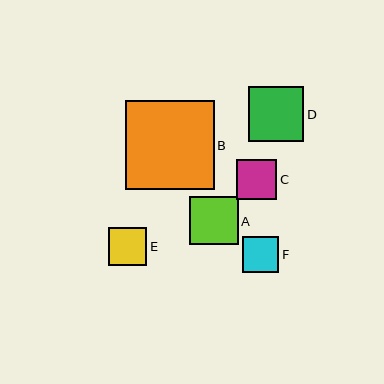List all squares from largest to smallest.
From largest to smallest: B, D, A, C, E, F.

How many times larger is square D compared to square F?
Square D is approximately 1.5 times the size of square F.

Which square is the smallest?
Square F is the smallest with a size of approximately 36 pixels.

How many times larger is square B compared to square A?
Square B is approximately 1.8 times the size of square A.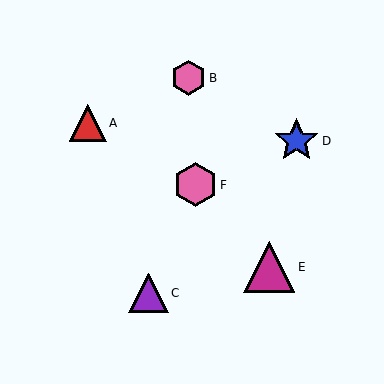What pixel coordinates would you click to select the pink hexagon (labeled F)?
Click at (196, 185) to select the pink hexagon F.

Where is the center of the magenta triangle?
The center of the magenta triangle is at (269, 267).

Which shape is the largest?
The magenta triangle (labeled E) is the largest.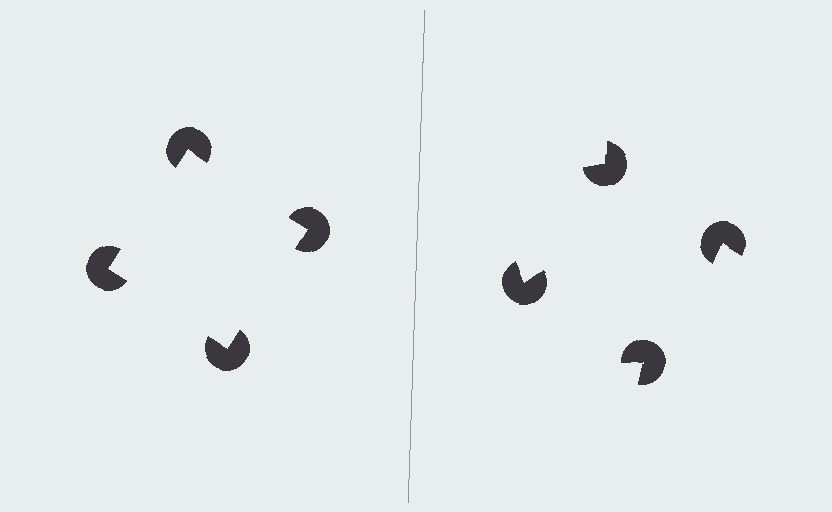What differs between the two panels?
The pac-man discs are positioned identically on both sides; only the wedge orientations differ. On the left they align to a square; on the right they are misaligned.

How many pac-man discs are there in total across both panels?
8 — 4 on each side.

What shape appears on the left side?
An illusory square.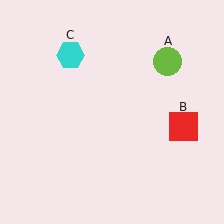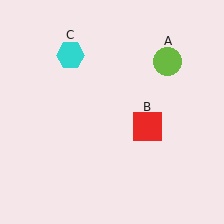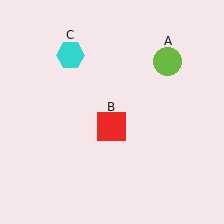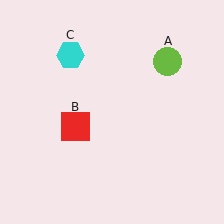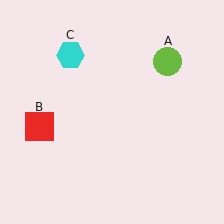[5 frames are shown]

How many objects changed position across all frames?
1 object changed position: red square (object B).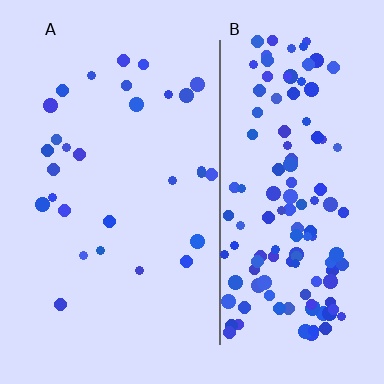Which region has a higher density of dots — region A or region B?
B (the right).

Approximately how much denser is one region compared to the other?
Approximately 4.6× — region B over region A.